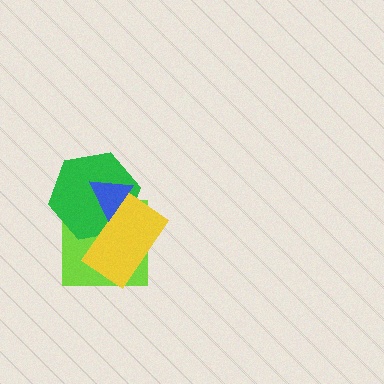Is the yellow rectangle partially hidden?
Yes, it is partially covered by another shape.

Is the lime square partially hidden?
Yes, it is partially covered by another shape.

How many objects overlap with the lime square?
3 objects overlap with the lime square.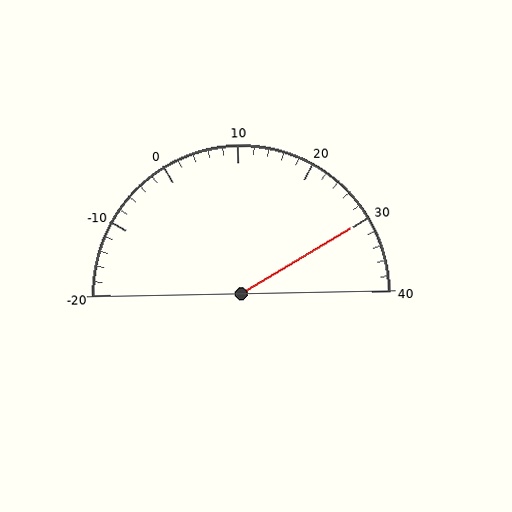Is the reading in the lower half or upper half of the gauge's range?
The reading is in the upper half of the range (-20 to 40).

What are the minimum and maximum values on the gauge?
The gauge ranges from -20 to 40.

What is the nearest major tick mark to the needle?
The nearest major tick mark is 30.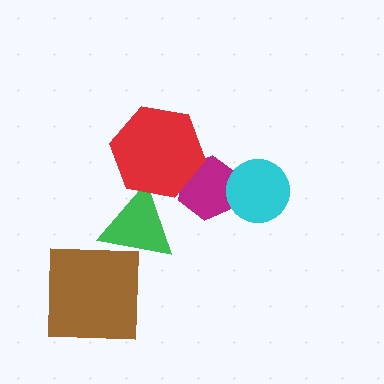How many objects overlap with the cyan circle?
1 object overlaps with the cyan circle.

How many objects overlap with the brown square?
0 objects overlap with the brown square.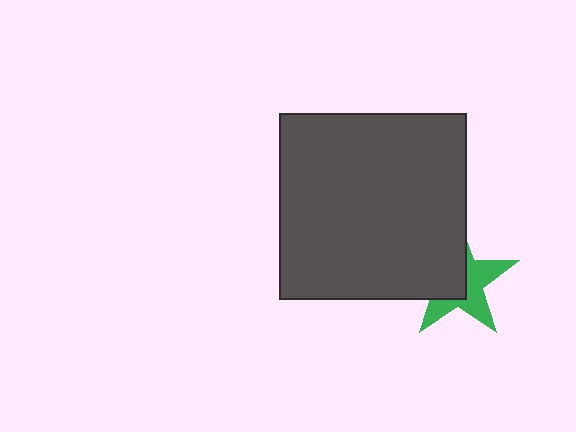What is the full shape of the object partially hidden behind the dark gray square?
The partially hidden object is a green star.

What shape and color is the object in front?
The object in front is a dark gray square.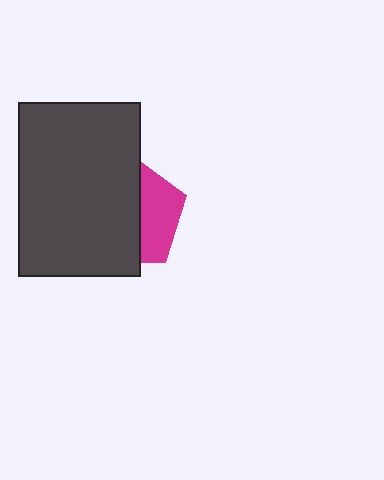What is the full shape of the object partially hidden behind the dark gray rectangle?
The partially hidden object is a magenta pentagon.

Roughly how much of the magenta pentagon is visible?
A small part of it is visible (roughly 36%).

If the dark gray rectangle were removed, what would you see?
You would see the complete magenta pentagon.